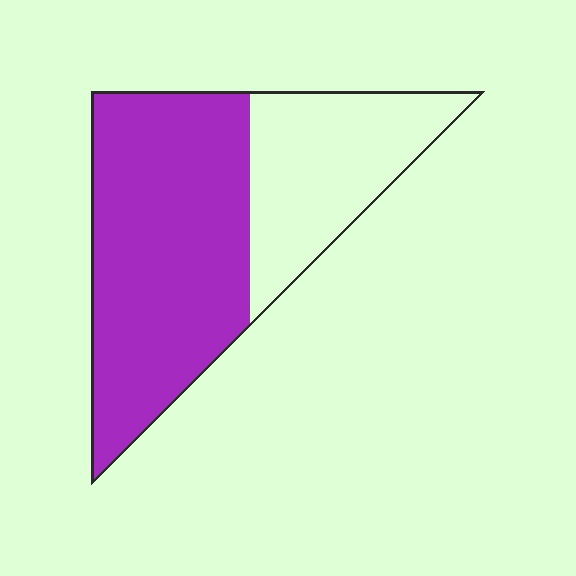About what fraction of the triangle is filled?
About five eighths (5/8).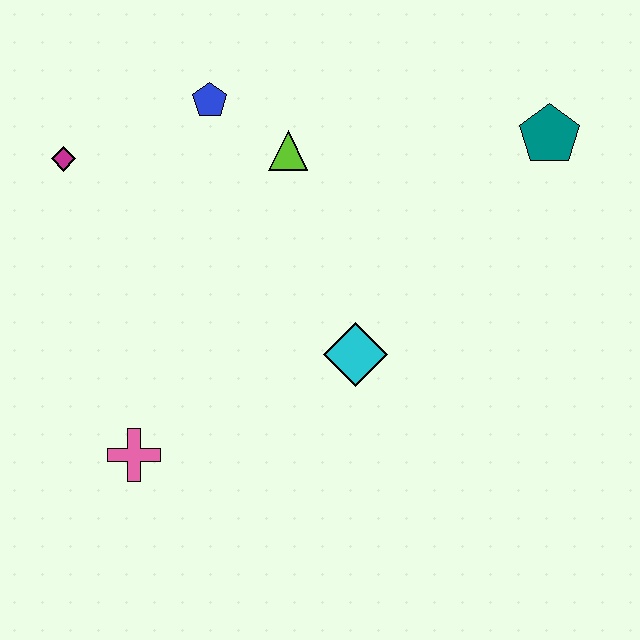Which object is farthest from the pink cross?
The teal pentagon is farthest from the pink cross.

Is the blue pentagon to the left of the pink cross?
No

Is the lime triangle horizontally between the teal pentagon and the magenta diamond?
Yes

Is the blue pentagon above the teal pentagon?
Yes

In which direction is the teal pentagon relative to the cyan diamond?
The teal pentagon is above the cyan diamond.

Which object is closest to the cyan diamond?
The lime triangle is closest to the cyan diamond.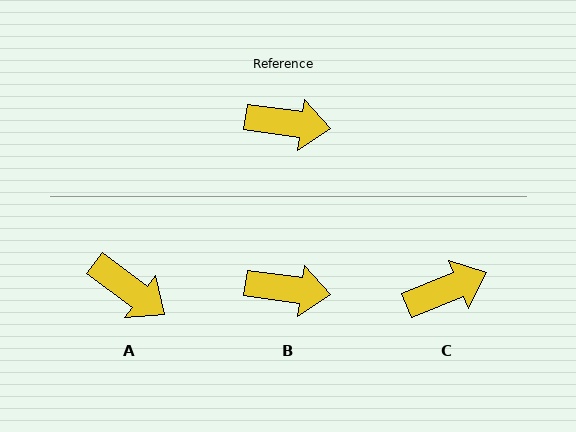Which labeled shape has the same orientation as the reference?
B.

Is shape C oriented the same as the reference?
No, it is off by about 30 degrees.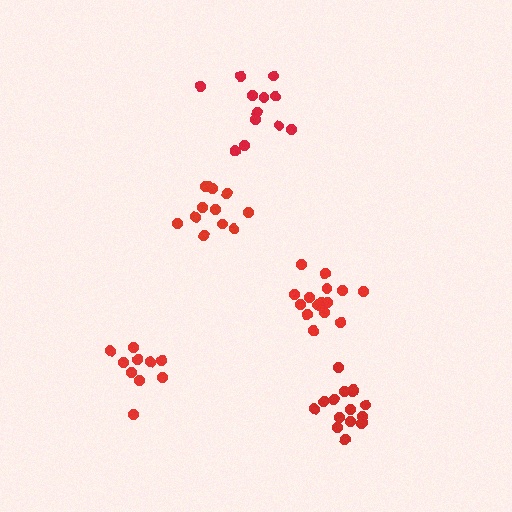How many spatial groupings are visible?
There are 5 spatial groupings.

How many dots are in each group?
Group 1: 15 dots, Group 2: 11 dots, Group 3: 12 dots, Group 4: 12 dots, Group 5: 16 dots (66 total).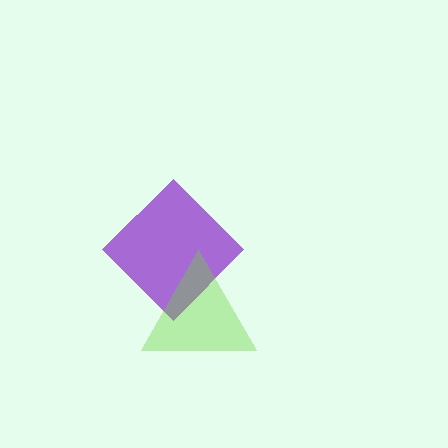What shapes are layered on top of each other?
The layered shapes are: a purple diamond, a lime triangle.